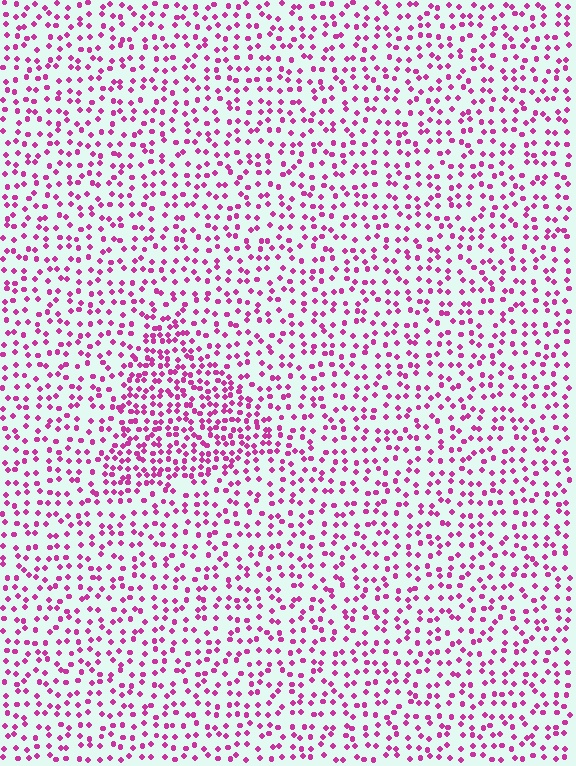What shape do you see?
I see a triangle.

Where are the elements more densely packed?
The elements are more densely packed inside the triangle boundary.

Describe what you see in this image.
The image contains small magenta elements arranged at two different densities. A triangle-shaped region is visible where the elements are more densely packed than the surrounding area.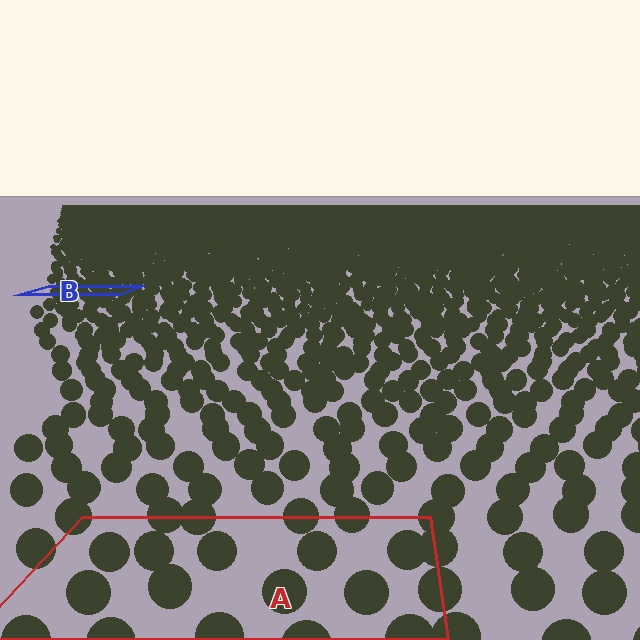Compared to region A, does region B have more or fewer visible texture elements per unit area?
Region B has more texture elements per unit area — they are packed more densely because it is farther away.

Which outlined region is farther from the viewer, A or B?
Region B is farther from the viewer — the texture elements inside it appear smaller and more densely packed.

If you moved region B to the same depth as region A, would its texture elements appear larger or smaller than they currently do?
They would appear larger. At a closer depth, the same texture elements are projected at a bigger on-screen size.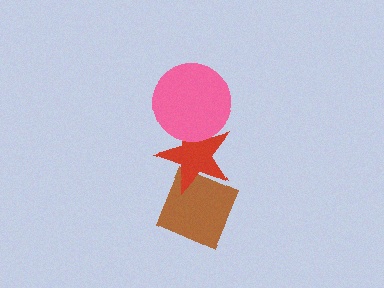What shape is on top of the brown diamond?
The red star is on top of the brown diamond.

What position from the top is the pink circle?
The pink circle is 1st from the top.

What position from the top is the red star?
The red star is 2nd from the top.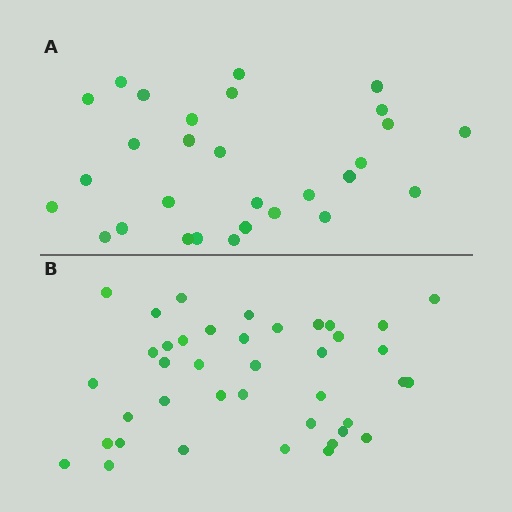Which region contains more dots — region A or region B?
Region B (the bottom region) has more dots.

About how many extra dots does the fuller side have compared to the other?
Region B has roughly 12 or so more dots than region A.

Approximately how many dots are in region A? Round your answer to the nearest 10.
About 30 dots. (The exact count is 29, which rounds to 30.)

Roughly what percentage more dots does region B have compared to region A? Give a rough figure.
About 40% more.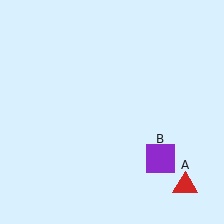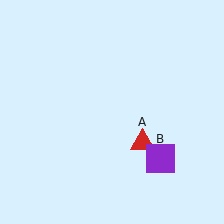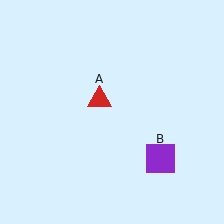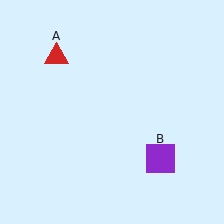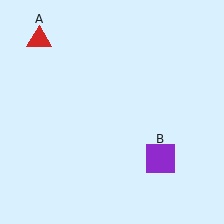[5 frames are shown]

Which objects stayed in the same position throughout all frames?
Purple square (object B) remained stationary.